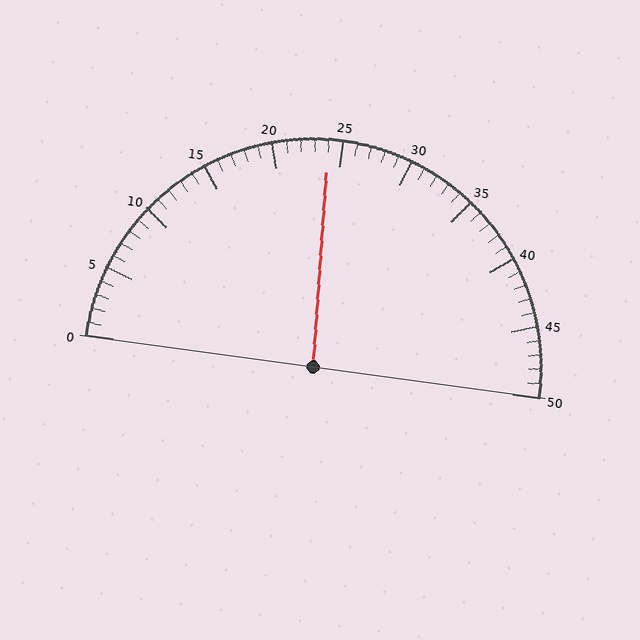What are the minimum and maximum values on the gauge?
The gauge ranges from 0 to 50.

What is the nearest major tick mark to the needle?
The nearest major tick mark is 25.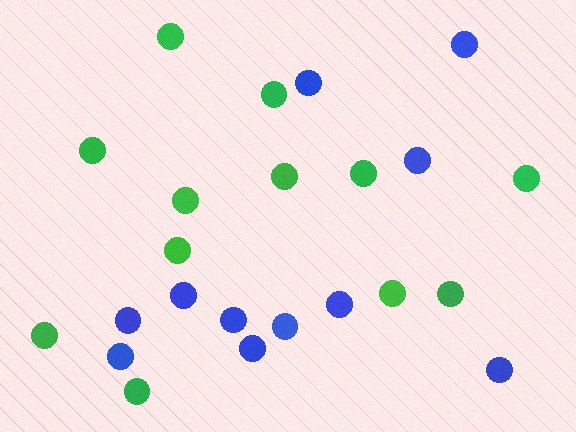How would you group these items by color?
There are 2 groups: one group of green circles (12) and one group of blue circles (11).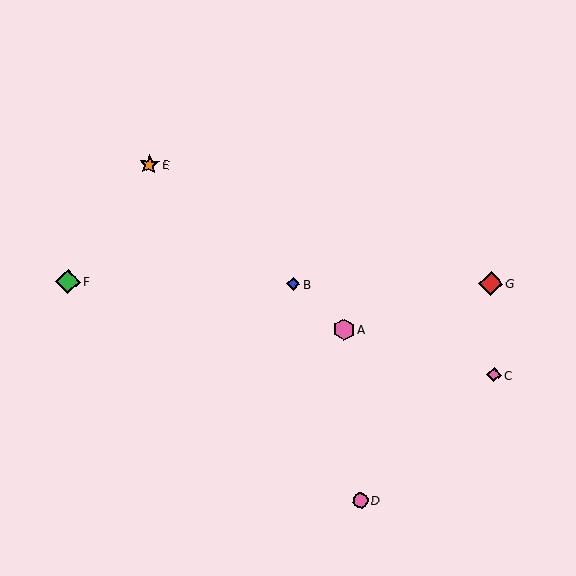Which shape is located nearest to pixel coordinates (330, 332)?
The pink hexagon (labeled A) at (344, 330) is nearest to that location.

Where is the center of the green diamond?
The center of the green diamond is at (68, 281).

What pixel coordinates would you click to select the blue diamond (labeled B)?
Click at (293, 284) to select the blue diamond B.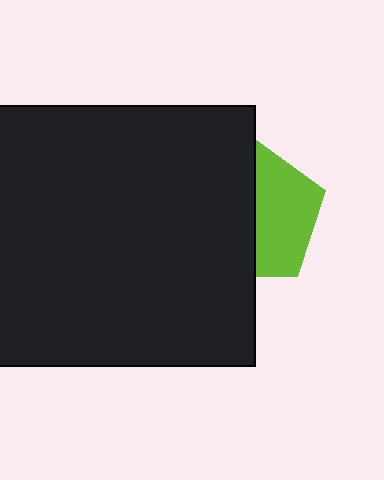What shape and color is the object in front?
The object in front is a black square.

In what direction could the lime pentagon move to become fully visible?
The lime pentagon could move right. That would shift it out from behind the black square entirely.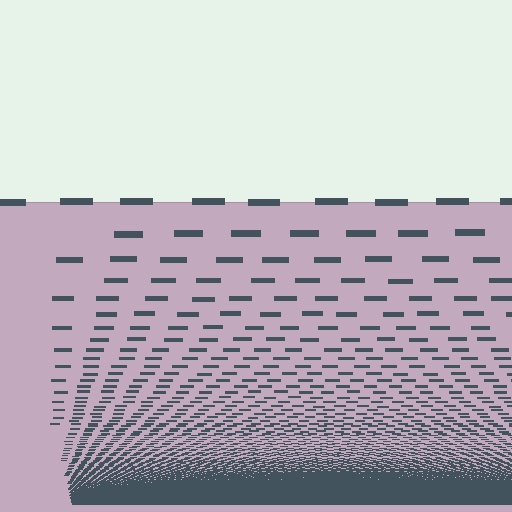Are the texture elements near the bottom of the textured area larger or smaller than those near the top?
Smaller. The gradient is inverted — elements near the bottom are smaller and denser.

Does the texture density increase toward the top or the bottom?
Density increases toward the bottom.